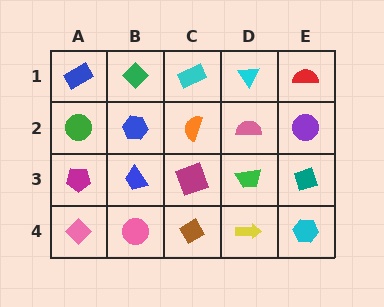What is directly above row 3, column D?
A pink semicircle.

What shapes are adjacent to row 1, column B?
A blue hexagon (row 2, column B), a blue rectangle (row 1, column A), a cyan rectangle (row 1, column C).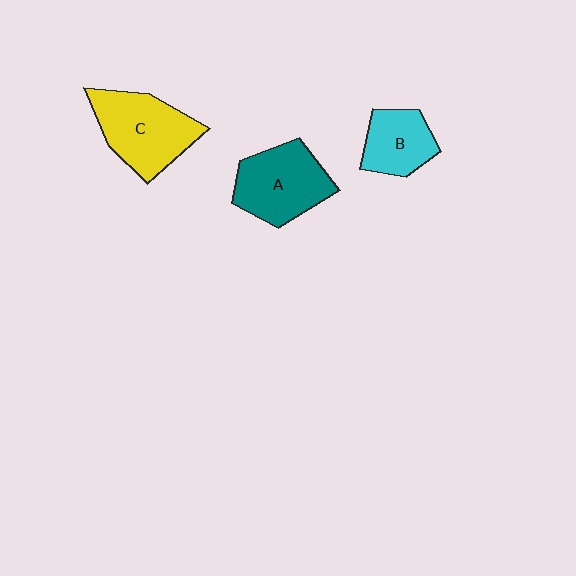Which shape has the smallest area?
Shape B (cyan).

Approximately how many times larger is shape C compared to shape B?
Approximately 1.6 times.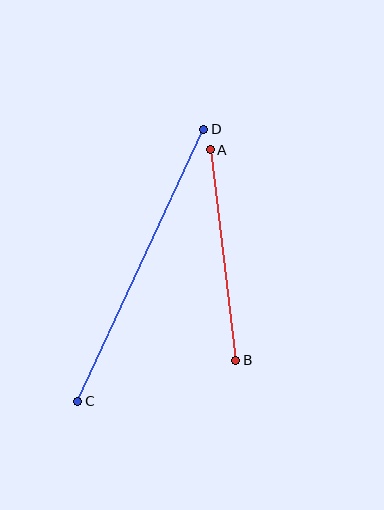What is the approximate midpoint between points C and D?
The midpoint is at approximately (141, 265) pixels.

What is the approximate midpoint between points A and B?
The midpoint is at approximately (223, 255) pixels.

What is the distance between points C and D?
The distance is approximately 300 pixels.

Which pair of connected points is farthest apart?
Points C and D are farthest apart.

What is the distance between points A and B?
The distance is approximately 212 pixels.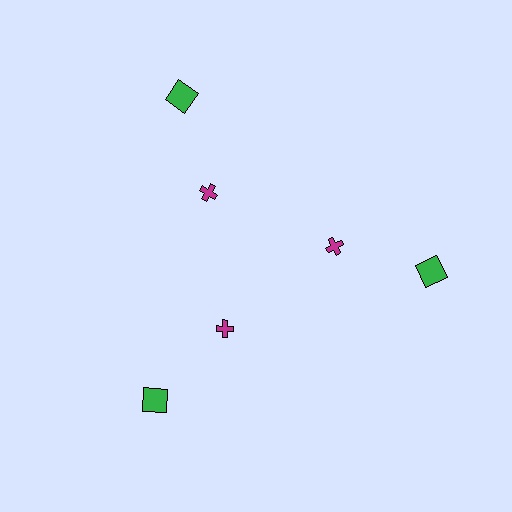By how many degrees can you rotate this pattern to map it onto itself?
The pattern maps onto itself every 120 degrees of rotation.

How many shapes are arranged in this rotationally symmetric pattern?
There are 6 shapes, arranged in 3 groups of 2.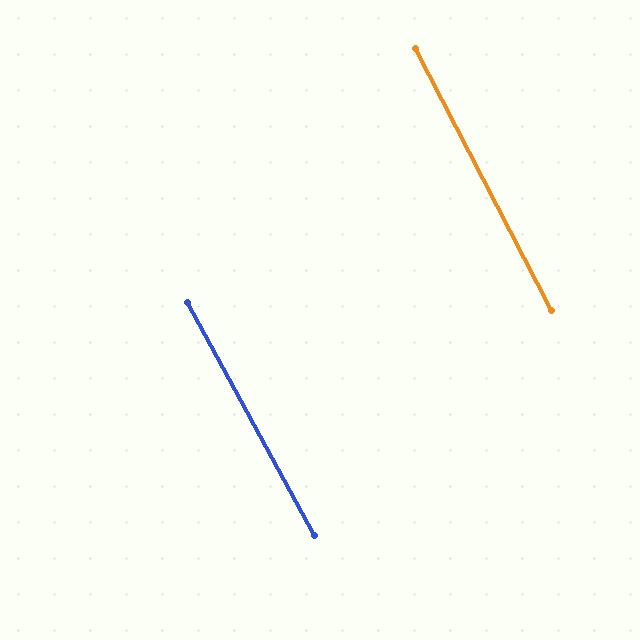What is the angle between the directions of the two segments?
Approximately 1 degree.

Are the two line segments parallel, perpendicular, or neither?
Parallel — their directions differ by only 1.4°.